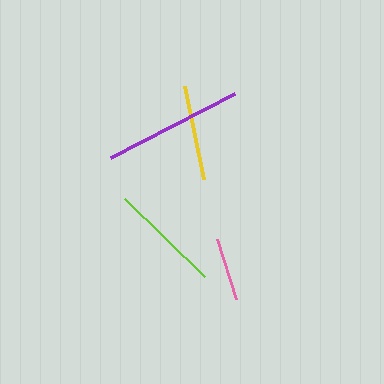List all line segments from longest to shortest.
From longest to shortest: purple, lime, yellow, pink.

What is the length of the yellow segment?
The yellow segment is approximately 96 pixels long.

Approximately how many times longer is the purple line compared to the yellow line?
The purple line is approximately 1.5 times the length of the yellow line.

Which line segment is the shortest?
The pink line is the shortest at approximately 63 pixels.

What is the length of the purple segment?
The purple segment is approximately 139 pixels long.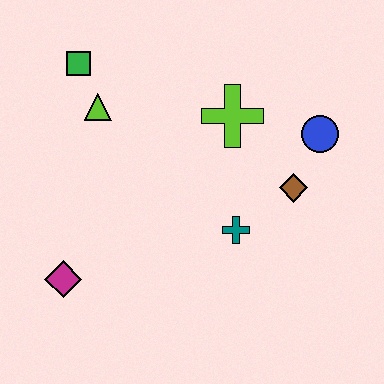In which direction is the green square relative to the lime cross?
The green square is to the left of the lime cross.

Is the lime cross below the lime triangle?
Yes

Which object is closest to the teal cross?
The brown diamond is closest to the teal cross.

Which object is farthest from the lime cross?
The magenta diamond is farthest from the lime cross.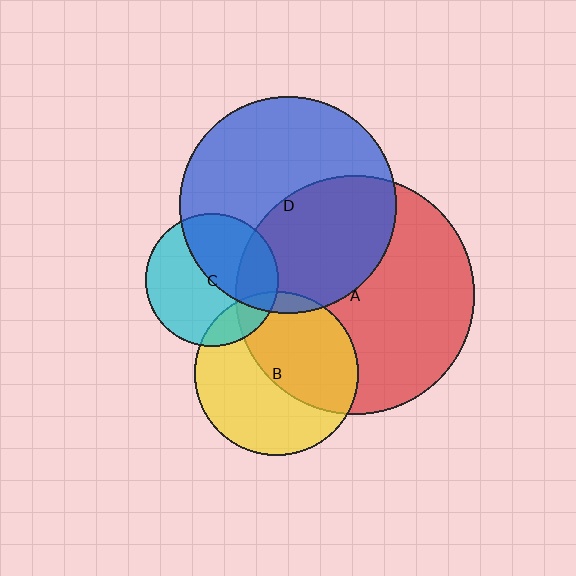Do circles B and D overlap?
Yes.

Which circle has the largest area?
Circle A (red).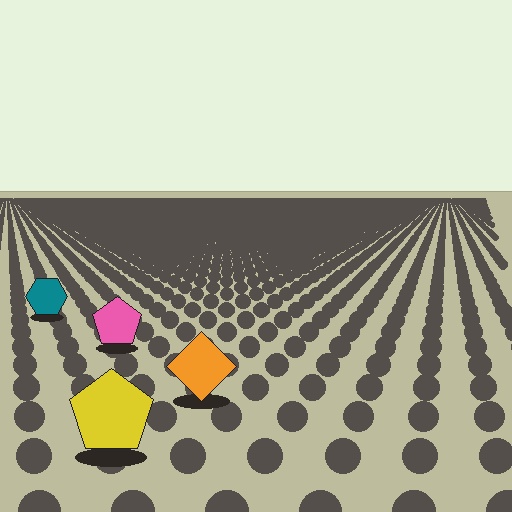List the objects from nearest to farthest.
From nearest to farthest: the yellow pentagon, the orange diamond, the pink pentagon, the teal hexagon.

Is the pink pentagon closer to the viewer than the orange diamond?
No. The orange diamond is closer — you can tell from the texture gradient: the ground texture is coarser near it.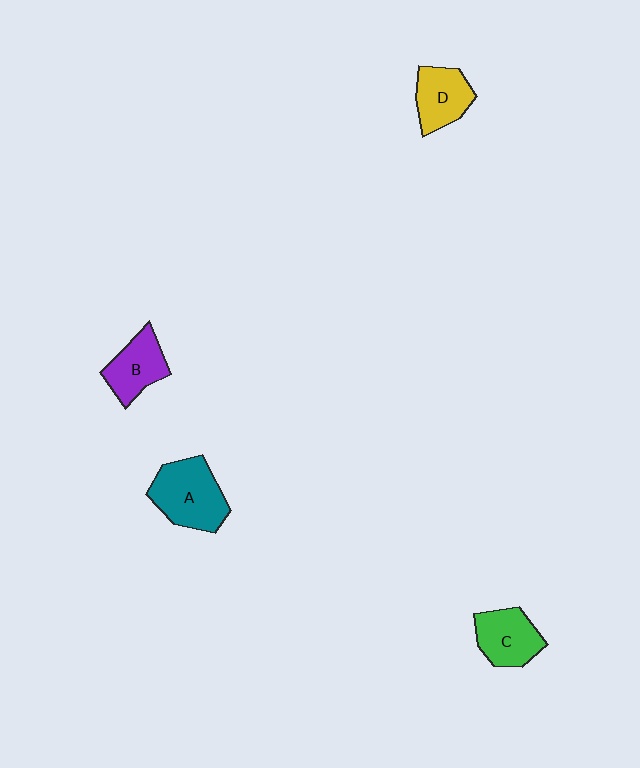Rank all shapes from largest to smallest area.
From largest to smallest: A (teal), C (green), D (yellow), B (purple).